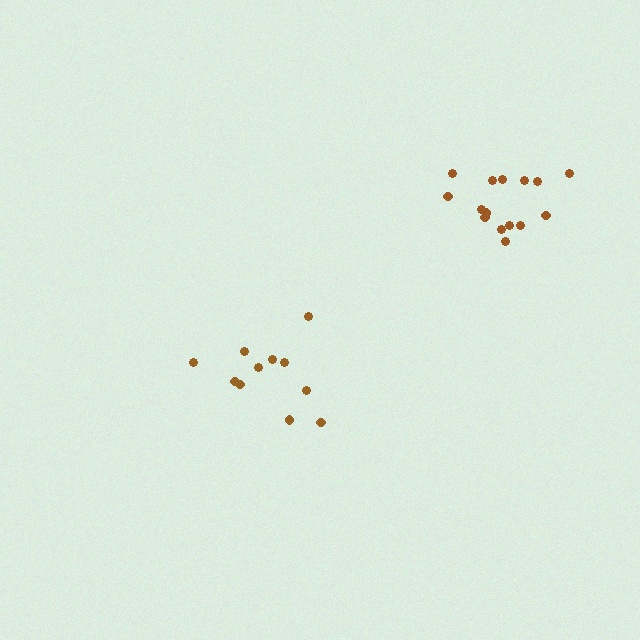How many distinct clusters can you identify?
There are 2 distinct clusters.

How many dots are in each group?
Group 1: 11 dots, Group 2: 15 dots (26 total).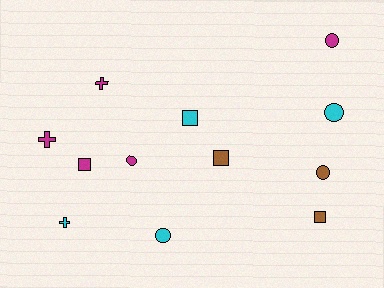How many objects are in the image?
There are 12 objects.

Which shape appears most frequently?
Circle, with 5 objects.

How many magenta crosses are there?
There are 2 magenta crosses.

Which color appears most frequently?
Magenta, with 5 objects.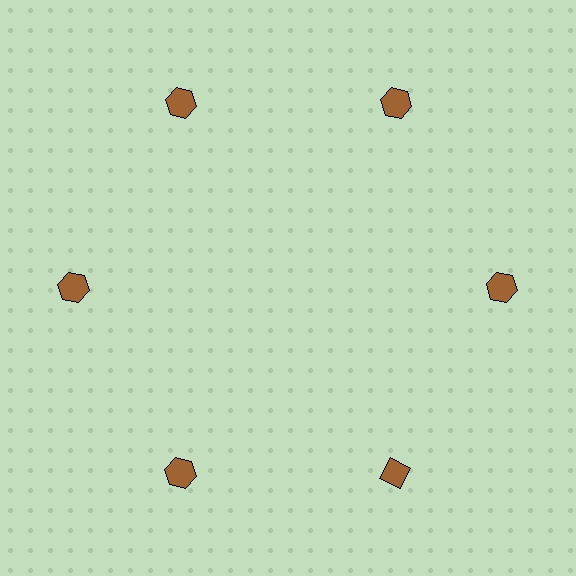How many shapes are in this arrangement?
There are 6 shapes arranged in a ring pattern.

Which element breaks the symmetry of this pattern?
The brown diamond at roughly the 5 o'clock position breaks the symmetry. All other shapes are brown hexagons.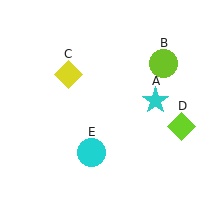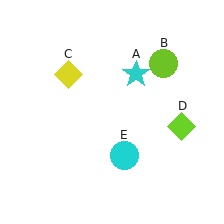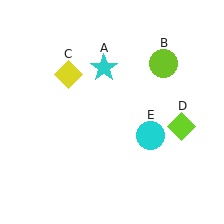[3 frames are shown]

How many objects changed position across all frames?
2 objects changed position: cyan star (object A), cyan circle (object E).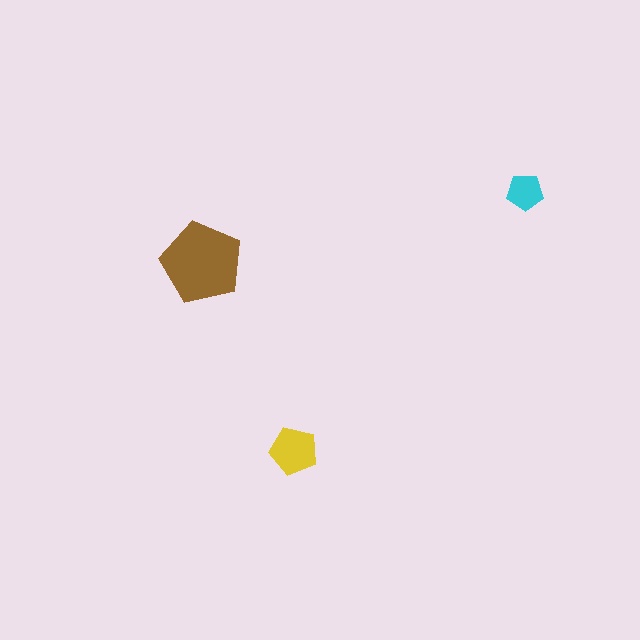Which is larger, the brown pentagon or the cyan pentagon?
The brown one.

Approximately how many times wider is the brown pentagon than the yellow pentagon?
About 1.5 times wider.